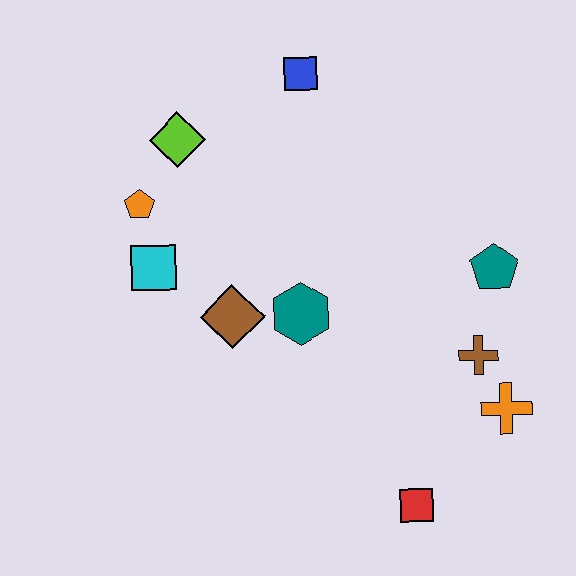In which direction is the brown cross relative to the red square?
The brown cross is above the red square.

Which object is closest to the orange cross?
The brown cross is closest to the orange cross.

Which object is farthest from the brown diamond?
The orange cross is farthest from the brown diamond.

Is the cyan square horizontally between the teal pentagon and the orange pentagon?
Yes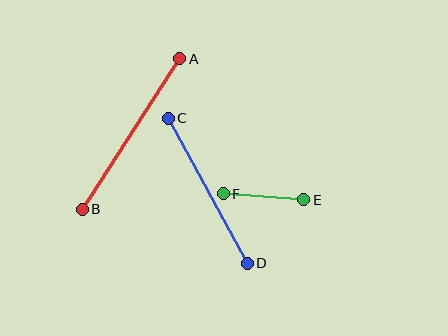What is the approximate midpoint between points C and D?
The midpoint is at approximately (208, 191) pixels.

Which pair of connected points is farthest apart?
Points A and B are farthest apart.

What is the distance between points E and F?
The distance is approximately 80 pixels.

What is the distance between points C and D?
The distance is approximately 165 pixels.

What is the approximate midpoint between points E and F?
The midpoint is at approximately (264, 197) pixels.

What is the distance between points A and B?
The distance is approximately 179 pixels.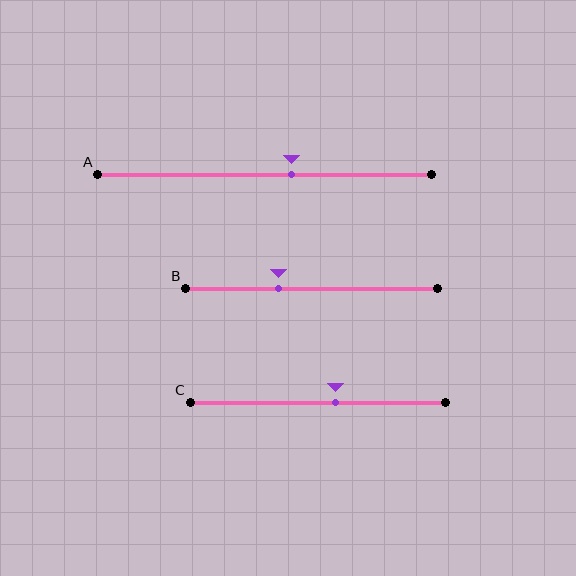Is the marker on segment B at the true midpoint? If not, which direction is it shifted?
No, the marker on segment B is shifted to the left by about 13% of the segment length.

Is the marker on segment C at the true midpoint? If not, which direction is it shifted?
No, the marker on segment C is shifted to the right by about 7% of the segment length.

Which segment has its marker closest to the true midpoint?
Segment C has its marker closest to the true midpoint.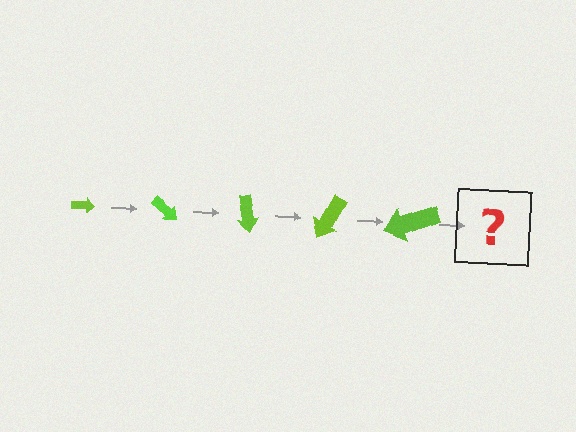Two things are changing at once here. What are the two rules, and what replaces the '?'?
The two rules are that the arrow grows larger each step and it rotates 40 degrees each step. The '?' should be an arrow, larger than the previous one and rotated 200 degrees from the start.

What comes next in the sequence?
The next element should be an arrow, larger than the previous one and rotated 200 degrees from the start.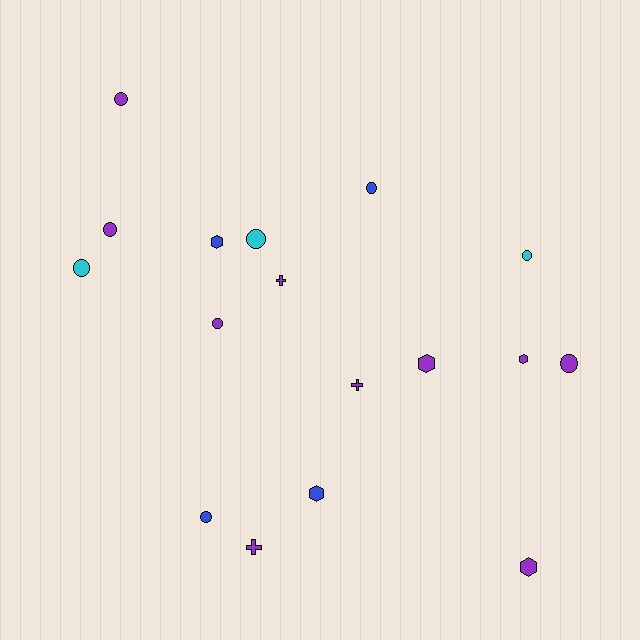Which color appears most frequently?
Purple, with 10 objects.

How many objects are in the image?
There are 17 objects.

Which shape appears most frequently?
Circle, with 9 objects.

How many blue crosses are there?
There are no blue crosses.